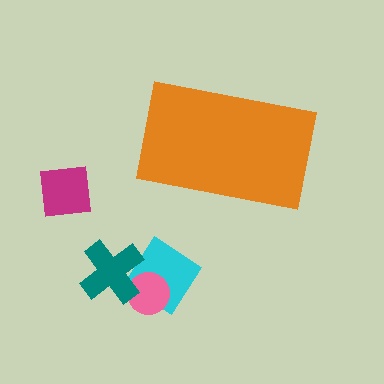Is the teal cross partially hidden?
No, the teal cross is fully visible.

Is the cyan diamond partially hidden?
No, the cyan diamond is fully visible.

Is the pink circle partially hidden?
No, the pink circle is fully visible.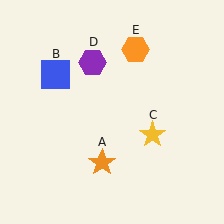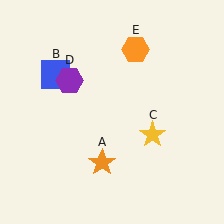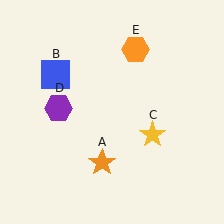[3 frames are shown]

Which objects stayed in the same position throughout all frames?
Orange star (object A) and blue square (object B) and yellow star (object C) and orange hexagon (object E) remained stationary.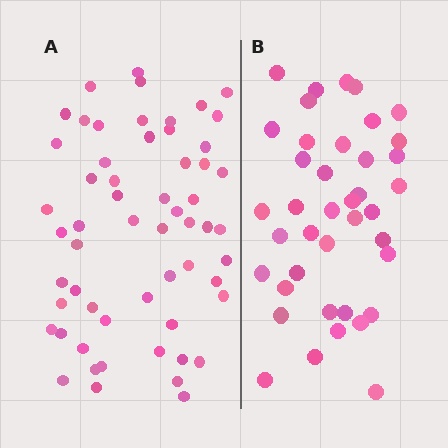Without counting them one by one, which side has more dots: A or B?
Region A (the left region) has more dots.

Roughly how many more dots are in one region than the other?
Region A has approximately 20 more dots than region B.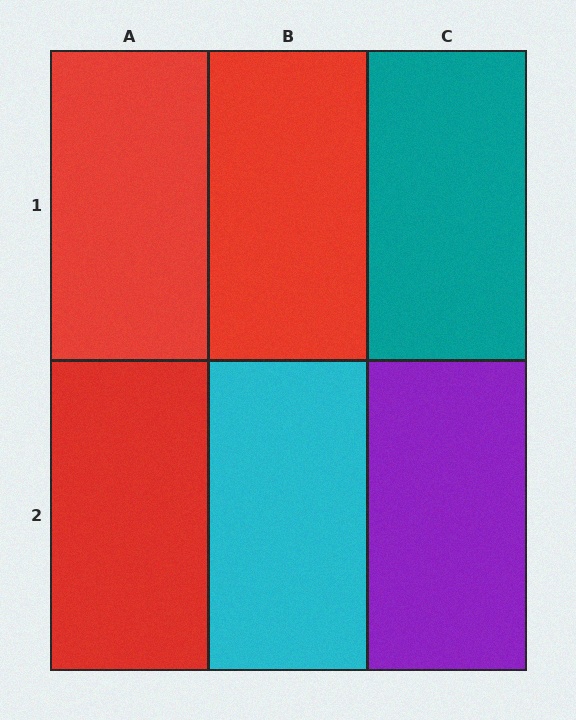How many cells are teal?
1 cell is teal.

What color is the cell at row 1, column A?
Red.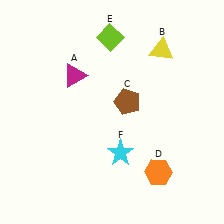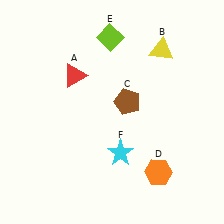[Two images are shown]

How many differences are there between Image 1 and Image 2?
There is 1 difference between the two images.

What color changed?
The triangle (A) changed from magenta in Image 1 to red in Image 2.